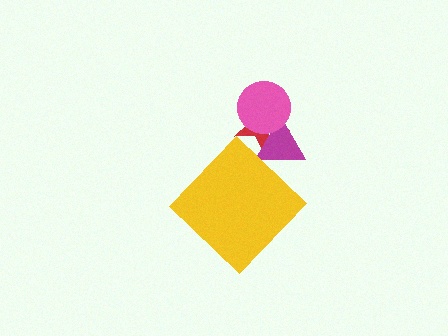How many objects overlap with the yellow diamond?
0 objects overlap with the yellow diamond.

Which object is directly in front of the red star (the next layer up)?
The magenta triangle is directly in front of the red star.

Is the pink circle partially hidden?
No, no other shape covers it.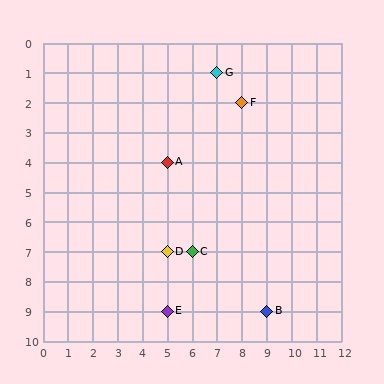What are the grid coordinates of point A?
Point A is at grid coordinates (5, 4).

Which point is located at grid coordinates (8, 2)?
Point F is at (8, 2).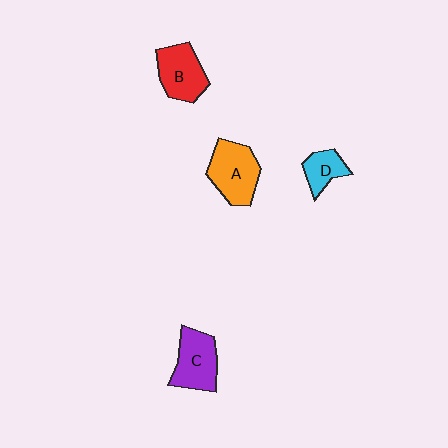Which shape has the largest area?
Shape A (orange).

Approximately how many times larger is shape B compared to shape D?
Approximately 1.6 times.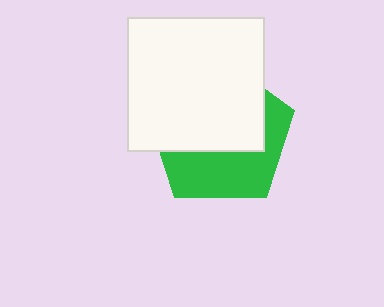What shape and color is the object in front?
The object in front is a white rectangle.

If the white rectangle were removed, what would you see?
You would see the complete green pentagon.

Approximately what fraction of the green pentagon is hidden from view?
Roughly 57% of the green pentagon is hidden behind the white rectangle.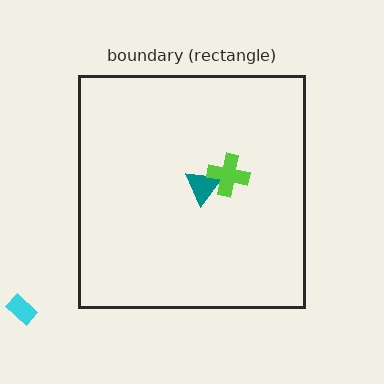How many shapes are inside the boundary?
2 inside, 1 outside.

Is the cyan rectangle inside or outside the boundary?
Outside.